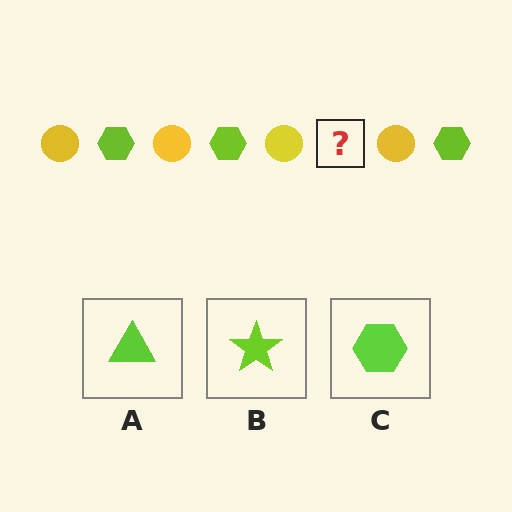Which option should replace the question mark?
Option C.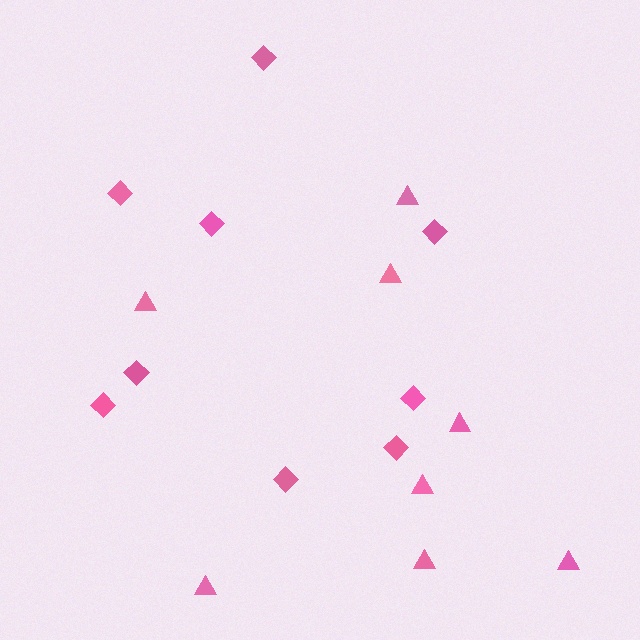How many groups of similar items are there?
There are 2 groups: one group of diamonds (9) and one group of triangles (8).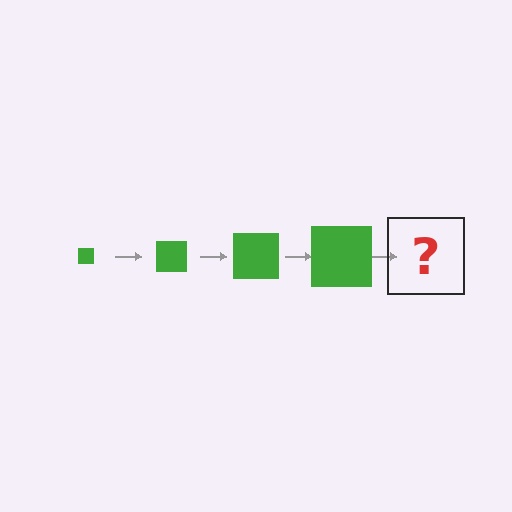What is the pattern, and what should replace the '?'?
The pattern is that the square gets progressively larger each step. The '?' should be a green square, larger than the previous one.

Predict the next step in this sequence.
The next step is a green square, larger than the previous one.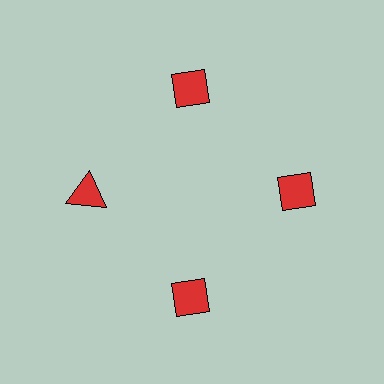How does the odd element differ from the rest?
It has a different shape: triangle instead of diamond.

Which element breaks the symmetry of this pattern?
The red triangle at roughly the 9 o'clock position breaks the symmetry. All other shapes are red diamonds.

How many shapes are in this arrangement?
There are 4 shapes arranged in a ring pattern.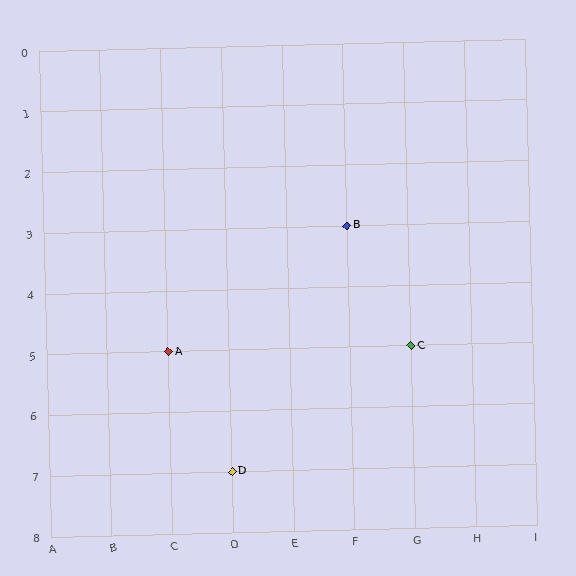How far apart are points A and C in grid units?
Points A and C are 4 columns apart.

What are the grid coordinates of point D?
Point D is at grid coordinates (D, 7).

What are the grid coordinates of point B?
Point B is at grid coordinates (F, 3).